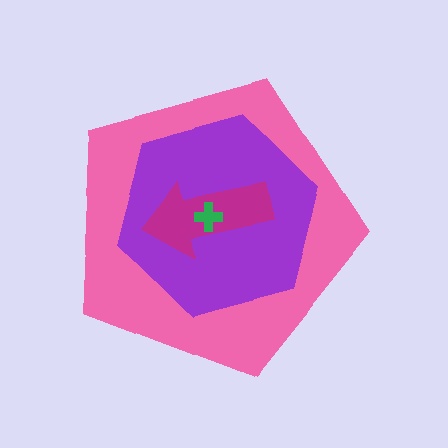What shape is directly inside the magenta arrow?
The green cross.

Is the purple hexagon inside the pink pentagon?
Yes.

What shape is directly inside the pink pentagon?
The purple hexagon.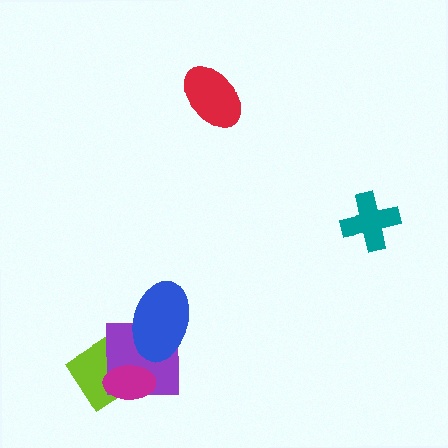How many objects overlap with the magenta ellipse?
2 objects overlap with the magenta ellipse.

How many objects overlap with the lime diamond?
2 objects overlap with the lime diamond.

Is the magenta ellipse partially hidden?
No, no other shape covers it.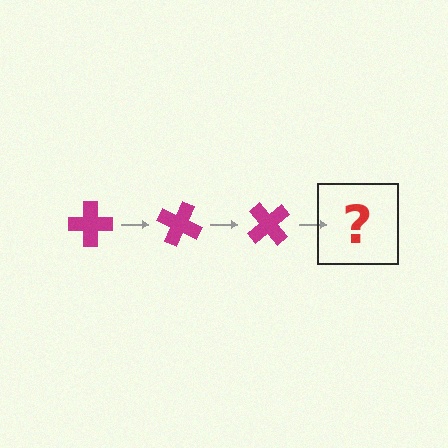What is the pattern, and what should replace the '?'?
The pattern is that the cross rotates 25 degrees each step. The '?' should be a magenta cross rotated 75 degrees.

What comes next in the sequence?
The next element should be a magenta cross rotated 75 degrees.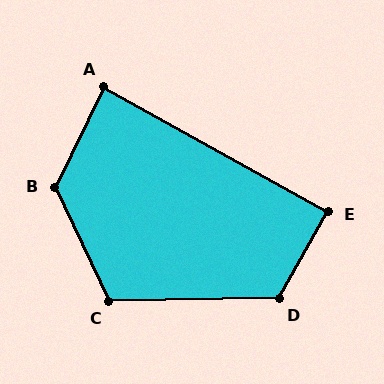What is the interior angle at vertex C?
Approximately 115 degrees (obtuse).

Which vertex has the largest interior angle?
B, at approximately 129 degrees.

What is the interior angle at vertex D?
Approximately 121 degrees (obtuse).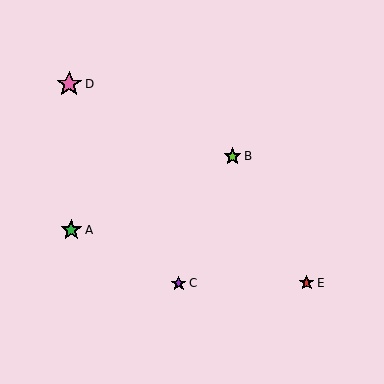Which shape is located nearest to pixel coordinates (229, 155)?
The lime star (labeled B) at (233, 156) is nearest to that location.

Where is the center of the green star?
The center of the green star is at (71, 230).